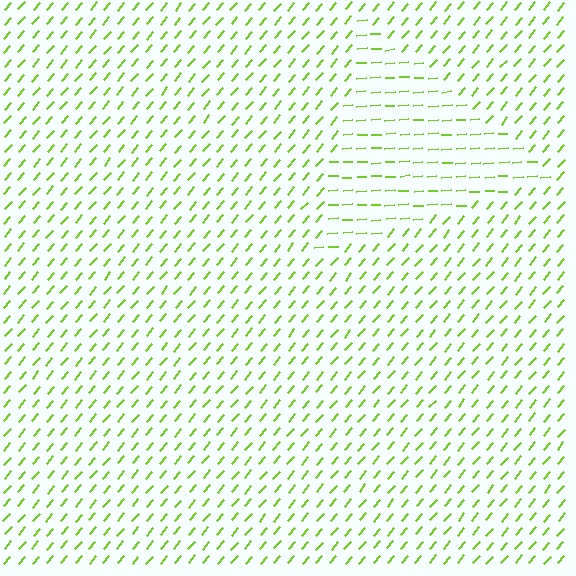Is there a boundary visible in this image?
Yes, there is a texture boundary formed by a change in line orientation.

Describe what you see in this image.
The image is filled with small lime line segments. A triangle region in the image has lines oriented differently from the surrounding lines, creating a visible texture boundary.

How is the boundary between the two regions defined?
The boundary is defined purely by a change in line orientation (approximately 45 degrees difference). All lines are the same color and thickness.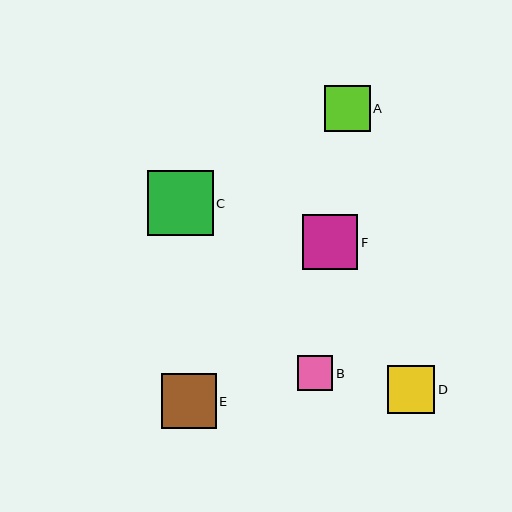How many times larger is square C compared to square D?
Square C is approximately 1.4 times the size of square D.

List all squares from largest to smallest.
From largest to smallest: C, F, E, D, A, B.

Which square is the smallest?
Square B is the smallest with a size of approximately 36 pixels.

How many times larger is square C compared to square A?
Square C is approximately 1.4 times the size of square A.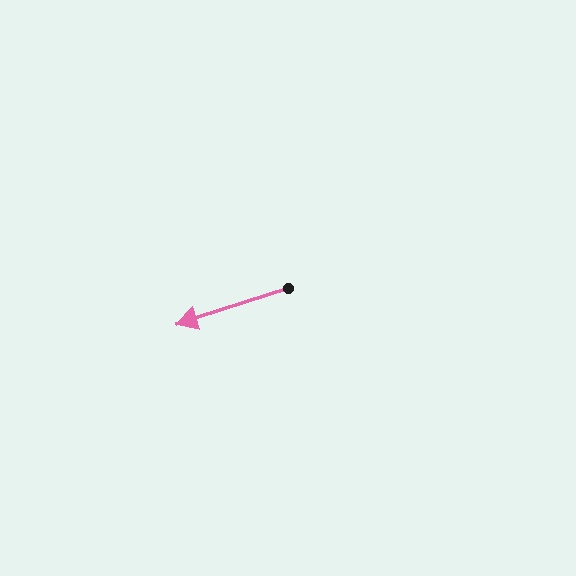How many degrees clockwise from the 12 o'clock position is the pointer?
Approximately 252 degrees.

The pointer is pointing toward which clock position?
Roughly 8 o'clock.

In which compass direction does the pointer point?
West.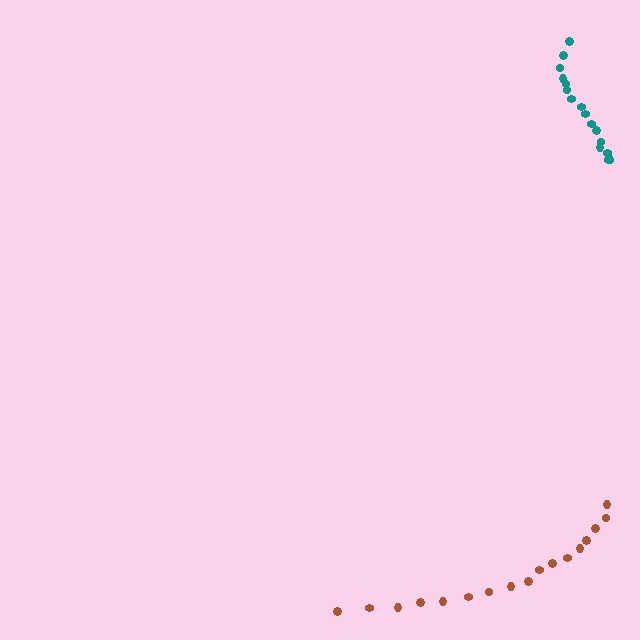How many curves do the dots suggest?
There are 2 distinct paths.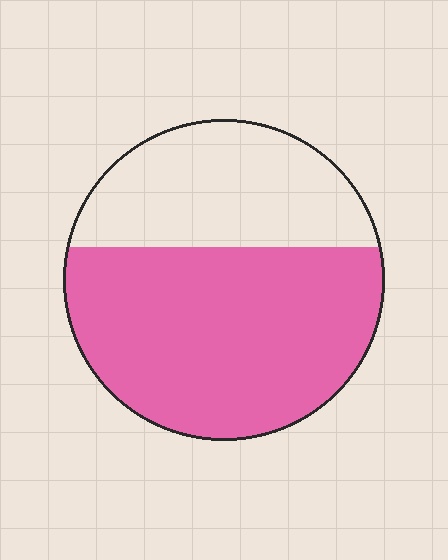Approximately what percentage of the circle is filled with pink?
Approximately 65%.